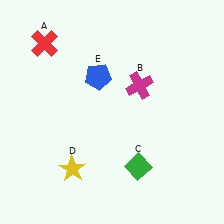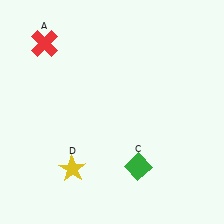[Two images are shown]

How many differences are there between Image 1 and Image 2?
There are 2 differences between the two images.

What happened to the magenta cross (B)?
The magenta cross (B) was removed in Image 2. It was in the top-right area of Image 1.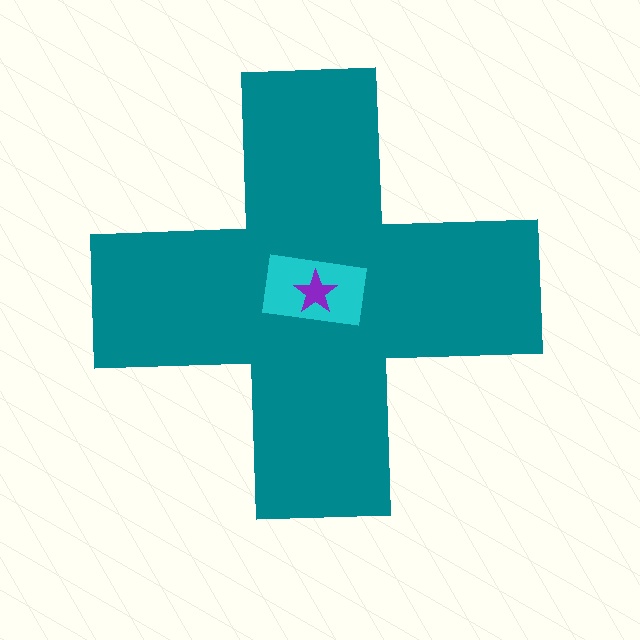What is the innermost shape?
The purple star.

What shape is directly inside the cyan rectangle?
The purple star.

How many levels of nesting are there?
3.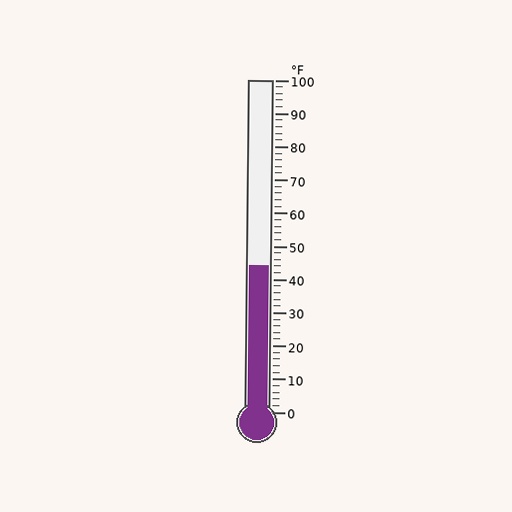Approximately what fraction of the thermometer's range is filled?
The thermometer is filled to approximately 45% of its range.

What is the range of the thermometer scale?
The thermometer scale ranges from 0°F to 100°F.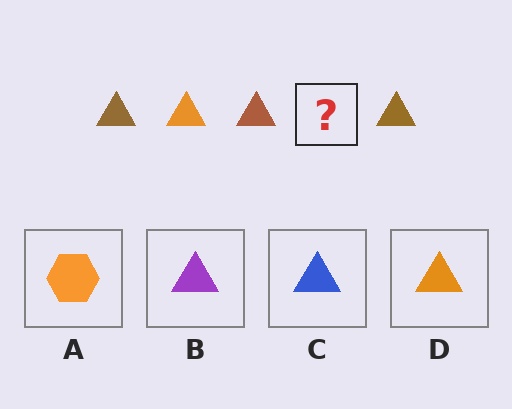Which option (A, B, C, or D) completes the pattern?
D.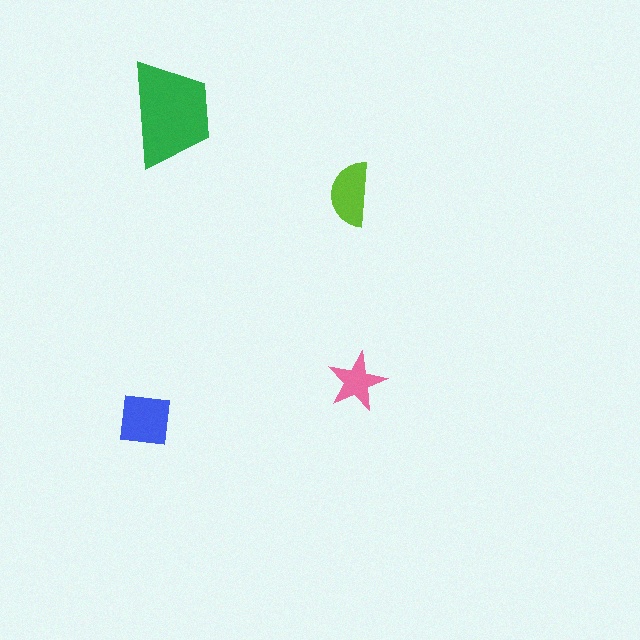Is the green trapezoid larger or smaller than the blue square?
Larger.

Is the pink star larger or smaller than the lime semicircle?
Smaller.